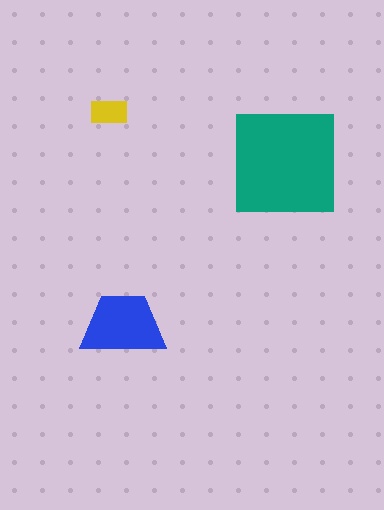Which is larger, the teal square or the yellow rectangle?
The teal square.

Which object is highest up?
The yellow rectangle is topmost.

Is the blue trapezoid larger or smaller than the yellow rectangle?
Larger.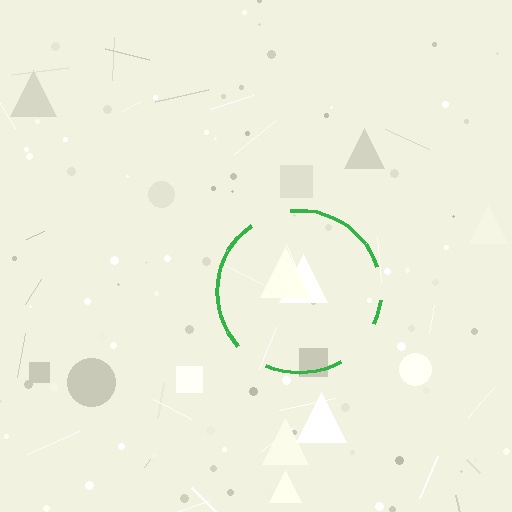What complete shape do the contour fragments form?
The contour fragments form a circle.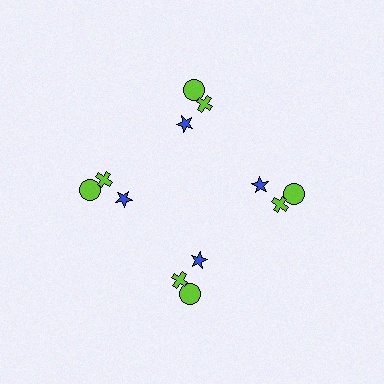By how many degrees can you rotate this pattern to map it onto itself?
The pattern maps onto itself every 90 degrees of rotation.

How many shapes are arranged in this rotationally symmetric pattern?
There are 12 shapes, arranged in 4 groups of 3.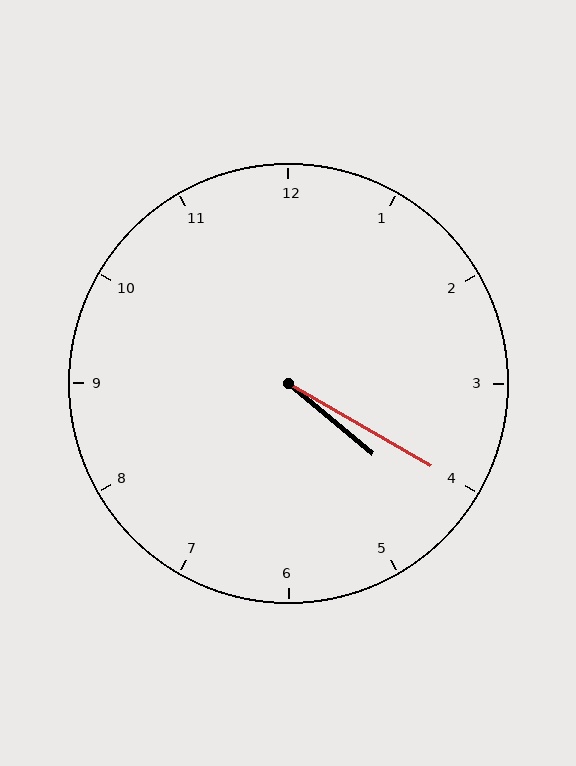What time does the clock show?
4:20.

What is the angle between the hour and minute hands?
Approximately 10 degrees.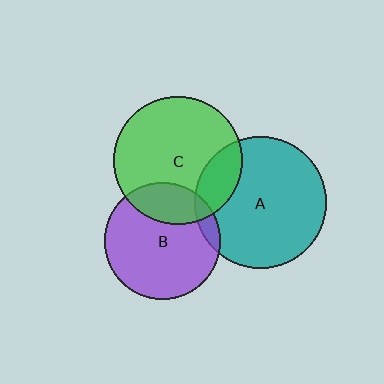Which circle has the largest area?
Circle A (teal).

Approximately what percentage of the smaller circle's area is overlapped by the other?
Approximately 10%.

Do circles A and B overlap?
Yes.